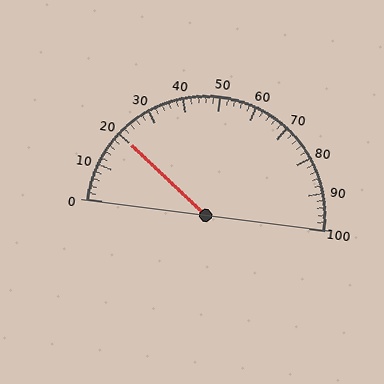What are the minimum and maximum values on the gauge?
The gauge ranges from 0 to 100.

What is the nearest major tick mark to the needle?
The nearest major tick mark is 20.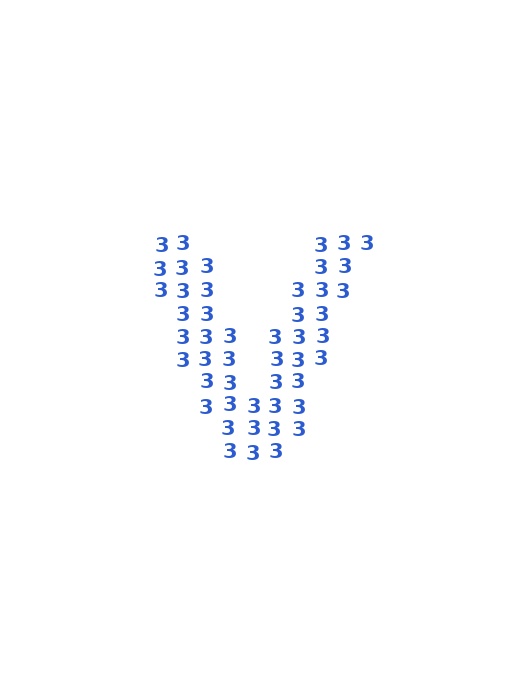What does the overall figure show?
The overall figure shows the letter V.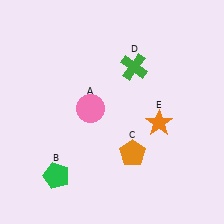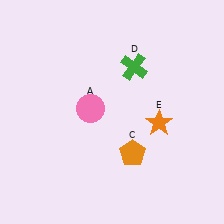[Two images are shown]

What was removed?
The green pentagon (B) was removed in Image 2.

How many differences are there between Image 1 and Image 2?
There is 1 difference between the two images.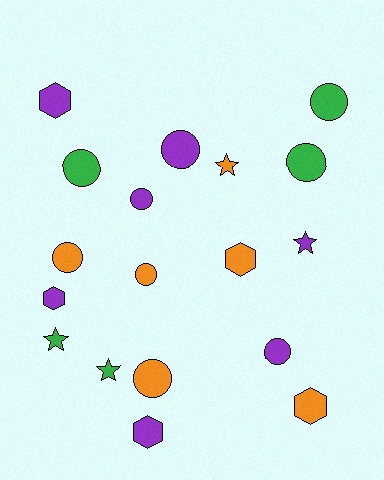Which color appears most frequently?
Purple, with 7 objects.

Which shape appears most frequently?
Circle, with 9 objects.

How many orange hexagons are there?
There are 2 orange hexagons.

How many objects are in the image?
There are 18 objects.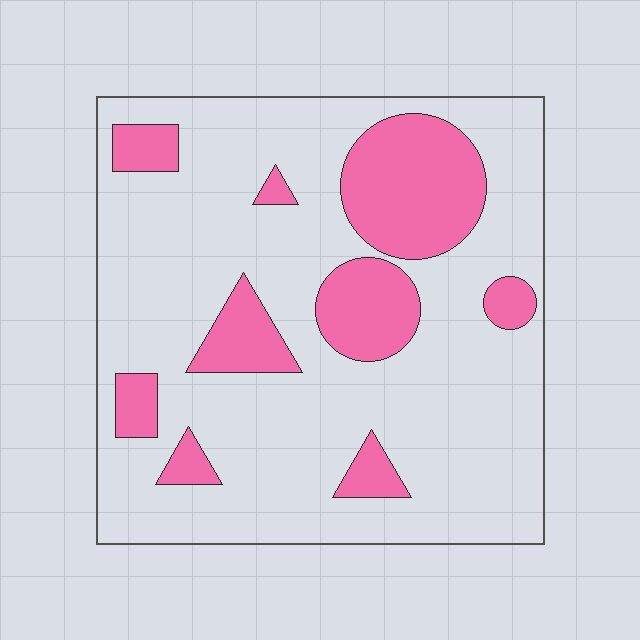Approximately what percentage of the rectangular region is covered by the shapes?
Approximately 25%.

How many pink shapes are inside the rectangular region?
9.